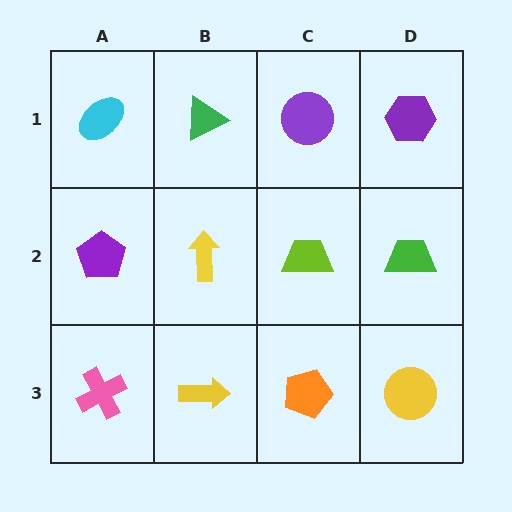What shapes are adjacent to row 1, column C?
A lime trapezoid (row 2, column C), a green triangle (row 1, column B), a purple hexagon (row 1, column D).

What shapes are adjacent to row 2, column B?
A green triangle (row 1, column B), a yellow arrow (row 3, column B), a purple pentagon (row 2, column A), a lime trapezoid (row 2, column C).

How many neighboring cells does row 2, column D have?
3.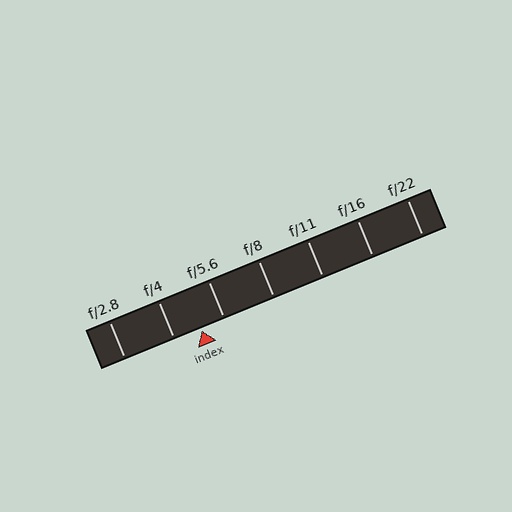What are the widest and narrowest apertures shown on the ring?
The widest aperture shown is f/2.8 and the narrowest is f/22.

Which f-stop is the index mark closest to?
The index mark is closest to f/5.6.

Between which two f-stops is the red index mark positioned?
The index mark is between f/4 and f/5.6.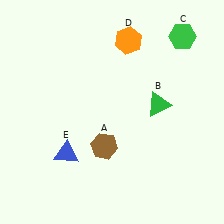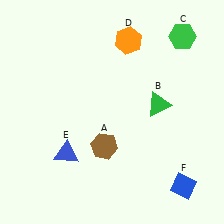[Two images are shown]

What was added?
A blue diamond (F) was added in Image 2.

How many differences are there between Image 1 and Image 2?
There is 1 difference between the two images.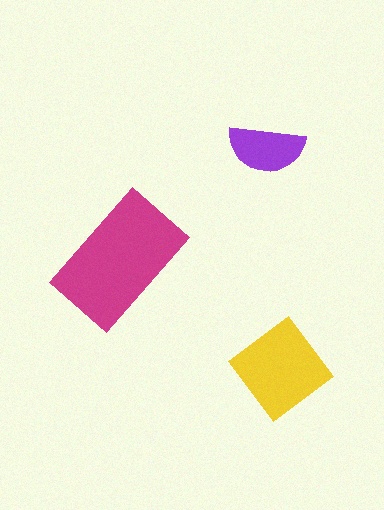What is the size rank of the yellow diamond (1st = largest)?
2nd.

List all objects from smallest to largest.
The purple semicircle, the yellow diamond, the magenta rectangle.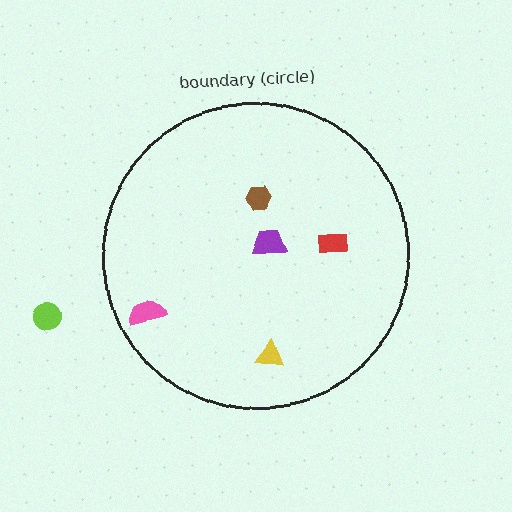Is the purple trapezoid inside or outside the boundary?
Inside.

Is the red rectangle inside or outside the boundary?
Inside.